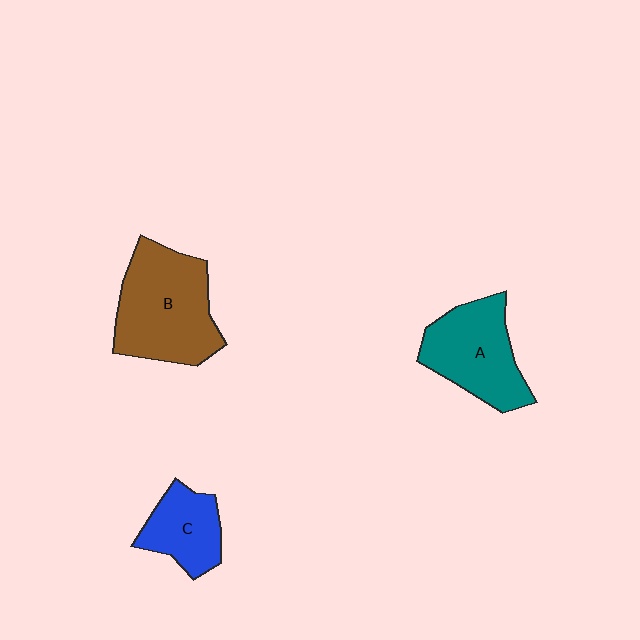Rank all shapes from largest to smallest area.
From largest to smallest: B (brown), A (teal), C (blue).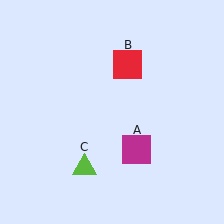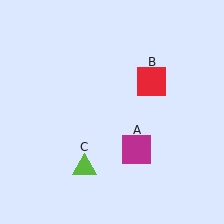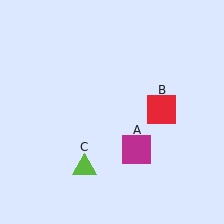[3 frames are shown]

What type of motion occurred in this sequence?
The red square (object B) rotated clockwise around the center of the scene.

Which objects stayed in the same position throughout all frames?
Magenta square (object A) and lime triangle (object C) remained stationary.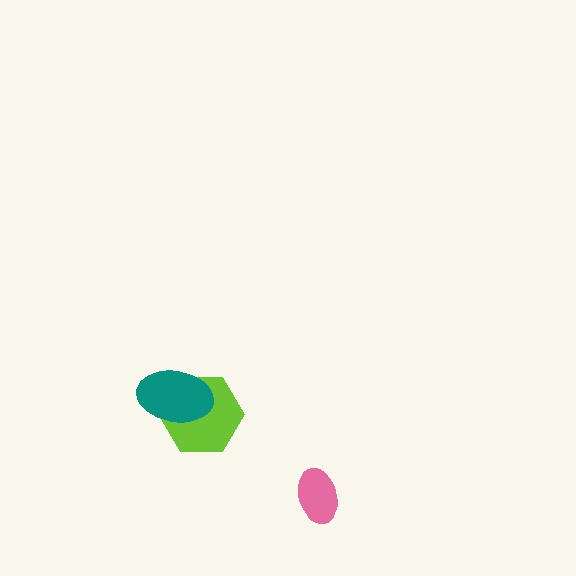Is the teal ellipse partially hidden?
No, no other shape covers it.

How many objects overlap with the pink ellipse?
0 objects overlap with the pink ellipse.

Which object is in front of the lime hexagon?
The teal ellipse is in front of the lime hexagon.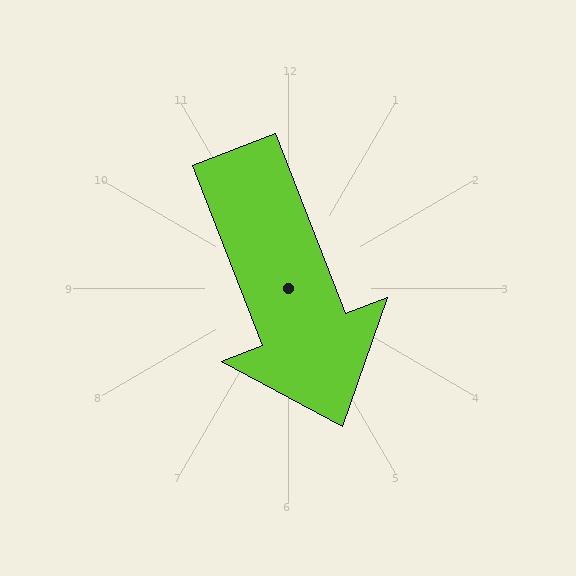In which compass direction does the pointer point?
South.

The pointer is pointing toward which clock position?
Roughly 5 o'clock.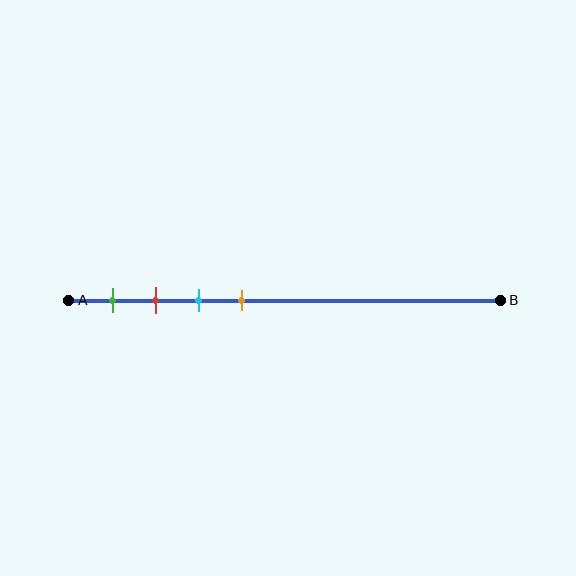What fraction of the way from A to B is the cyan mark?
The cyan mark is approximately 30% (0.3) of the way from A to B.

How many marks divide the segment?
There are 4 marks dividing the segment.